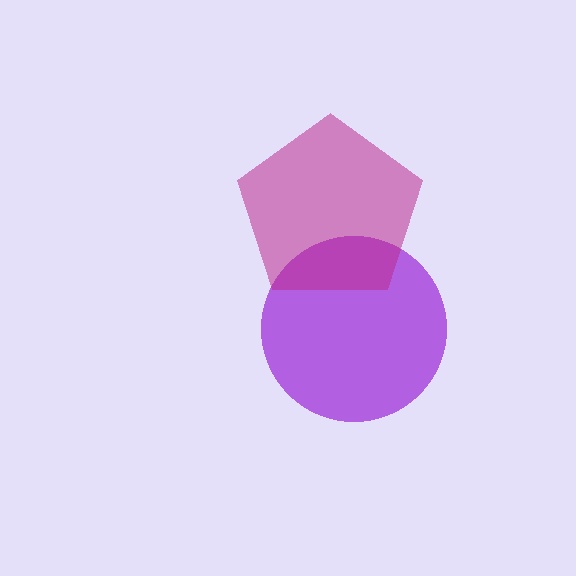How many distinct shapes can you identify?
There are 2 distinct shapes: a purple circle, a magenta pentagon.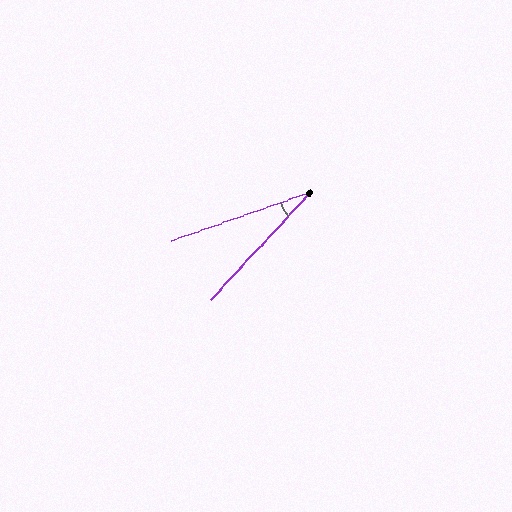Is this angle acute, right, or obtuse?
It is acute.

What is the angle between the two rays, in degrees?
Approximately 28 degrees.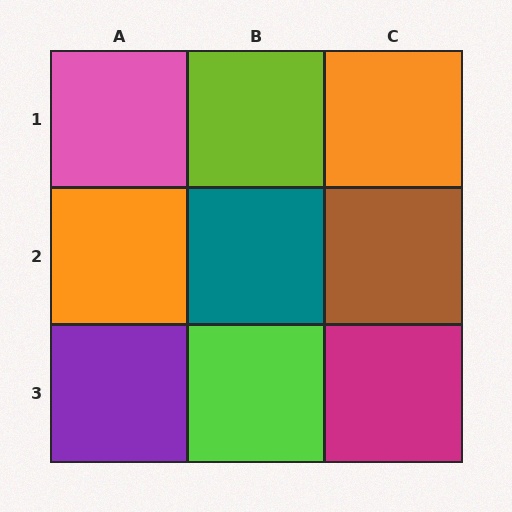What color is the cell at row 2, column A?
Orange.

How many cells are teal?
1 cell is teal.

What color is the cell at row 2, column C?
Brown.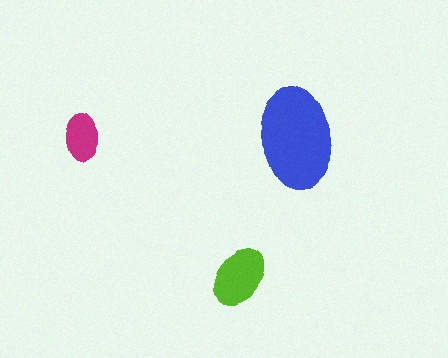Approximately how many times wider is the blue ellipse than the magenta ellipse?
About 2 times wider.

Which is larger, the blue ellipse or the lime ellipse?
The blue one.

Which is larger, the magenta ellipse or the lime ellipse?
The lime one.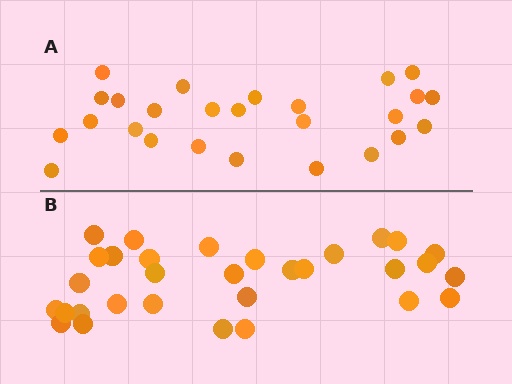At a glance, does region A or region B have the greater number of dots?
Region B (the bottom region) has more dots.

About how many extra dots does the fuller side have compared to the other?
Region B has about 5 more dots than region A.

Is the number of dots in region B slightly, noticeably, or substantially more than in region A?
Region B has only slightly more — the two regions are fairly close. The ratio is roughly 1.2 to 1.